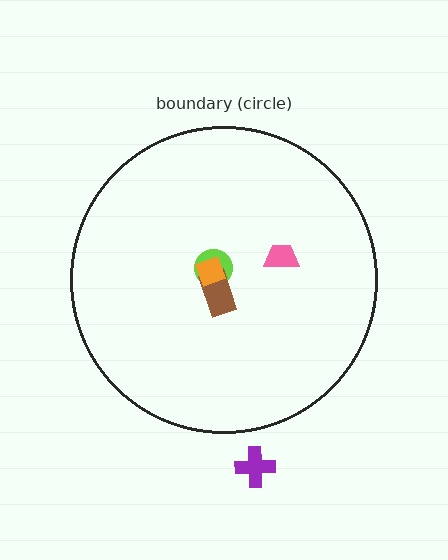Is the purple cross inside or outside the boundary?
Outside.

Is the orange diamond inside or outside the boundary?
Inside.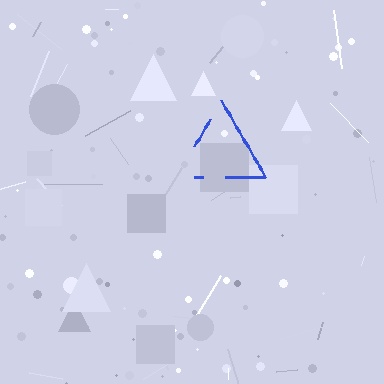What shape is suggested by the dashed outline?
The dashed outline suggests a triangle.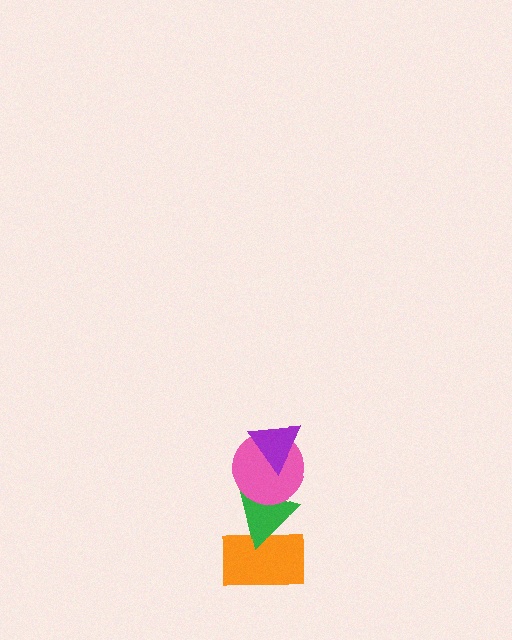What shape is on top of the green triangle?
The pink circle is on top of the green triangle.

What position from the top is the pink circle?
The pink circle is 2nd from the top.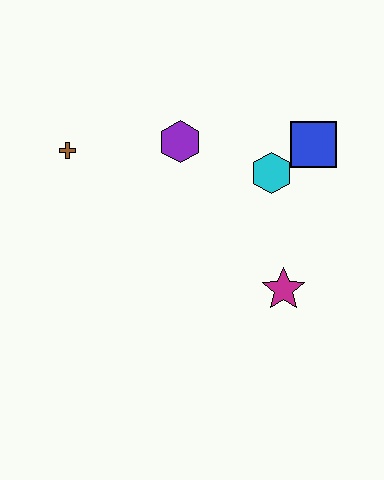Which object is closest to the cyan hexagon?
The blue square is closest to the cyan hexagon.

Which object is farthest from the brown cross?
The magenta star is farthest from the brown cross.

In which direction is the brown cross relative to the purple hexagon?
The brown cross is to the left of the purple hexagon.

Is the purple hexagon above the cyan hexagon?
Yes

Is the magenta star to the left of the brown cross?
No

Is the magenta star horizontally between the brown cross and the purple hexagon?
No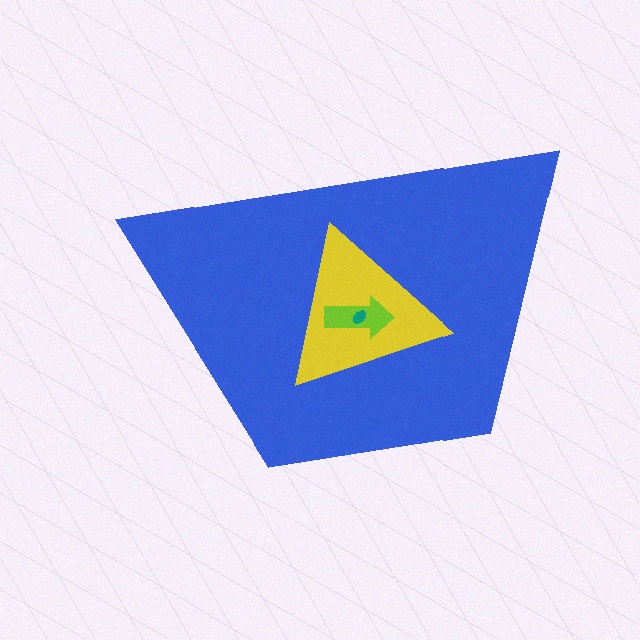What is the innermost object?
The teal ellipse.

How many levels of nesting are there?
4.